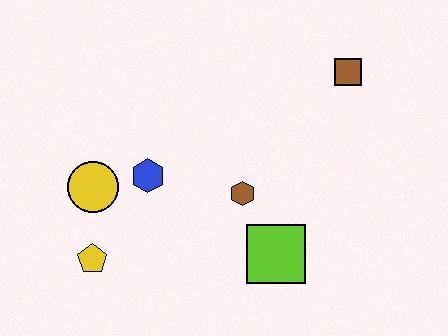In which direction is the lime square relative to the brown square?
The lime square is below the brown square.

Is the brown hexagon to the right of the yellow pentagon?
Yes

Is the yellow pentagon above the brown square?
No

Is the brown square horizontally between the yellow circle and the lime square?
No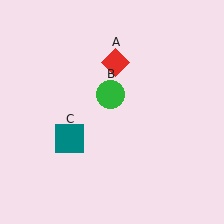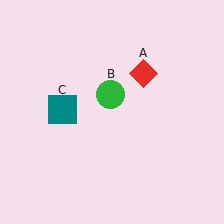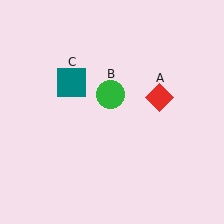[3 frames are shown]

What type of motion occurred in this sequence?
The red diamond (object A), teal square (object C) rotated clockwise around the center of the scene.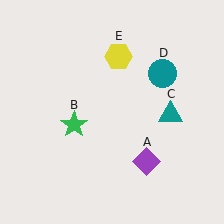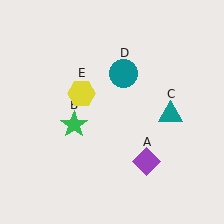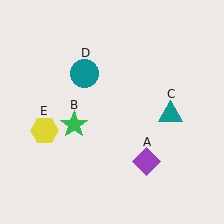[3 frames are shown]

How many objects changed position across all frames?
2 objects changed position: teal circle (object D), yellow hexagon (object E).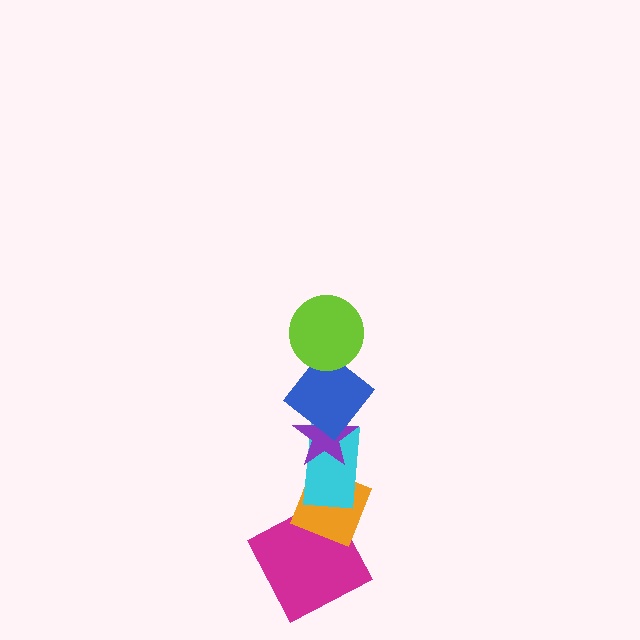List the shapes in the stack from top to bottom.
From top to bottom: the lime circle, the blue diamond, the purple star, the cyan rectangle, the orange diamond, the magenta square.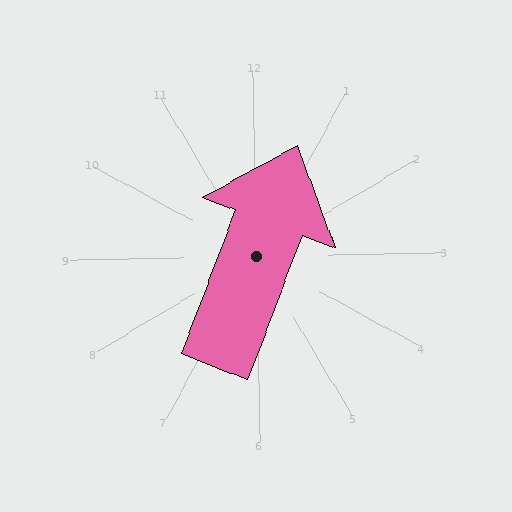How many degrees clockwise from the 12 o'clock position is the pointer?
Approximately 22 degrees.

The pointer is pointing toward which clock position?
Roughly 1 o'clock.